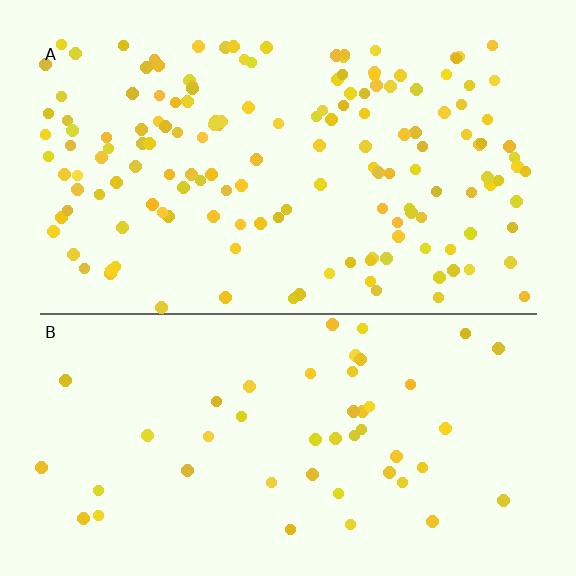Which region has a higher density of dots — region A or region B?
A (the top).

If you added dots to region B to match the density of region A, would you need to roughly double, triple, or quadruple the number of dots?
Approximately triple.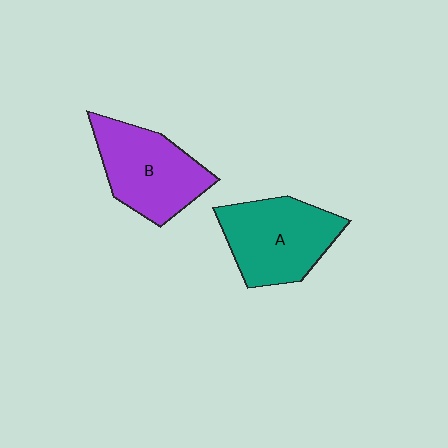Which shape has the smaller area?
Shape B (purple).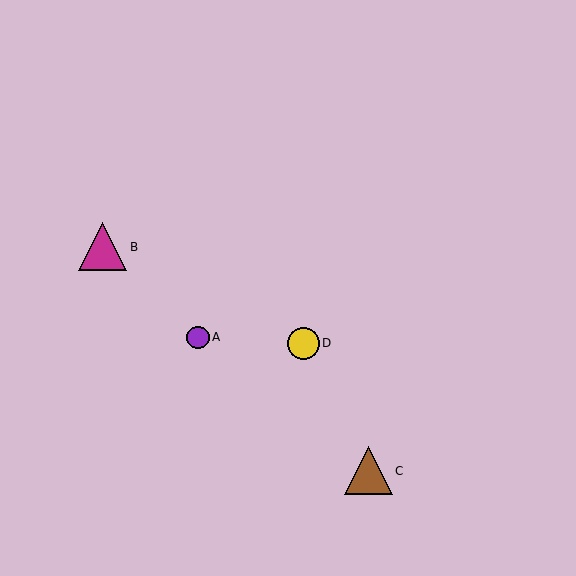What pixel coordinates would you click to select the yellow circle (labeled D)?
Click at (303, 343) to select the yellow circle D.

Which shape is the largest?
The magenta triangle (labeled B) is the largest.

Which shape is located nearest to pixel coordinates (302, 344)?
The yellow circle (labeled D) at (303, 343) is nearest to that location.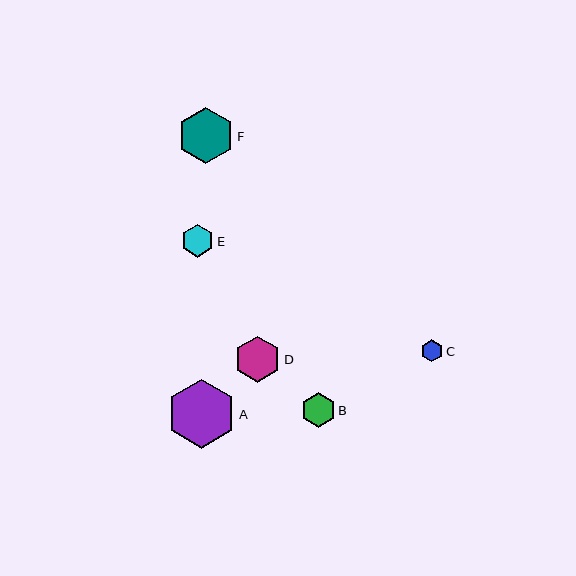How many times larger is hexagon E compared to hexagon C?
Hexagon E is approximately 1.5 times the size of hexagon C.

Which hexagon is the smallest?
Hexagon C is the smallest with a size of approximately 22 pixels.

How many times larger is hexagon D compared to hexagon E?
Hexagon D is approximately 1.4 times the size of hexagon E.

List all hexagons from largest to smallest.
From largest to smallest: A, F, D, B, E, C.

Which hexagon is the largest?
Hexagon A is the largest with a size of approximately 69 pixels.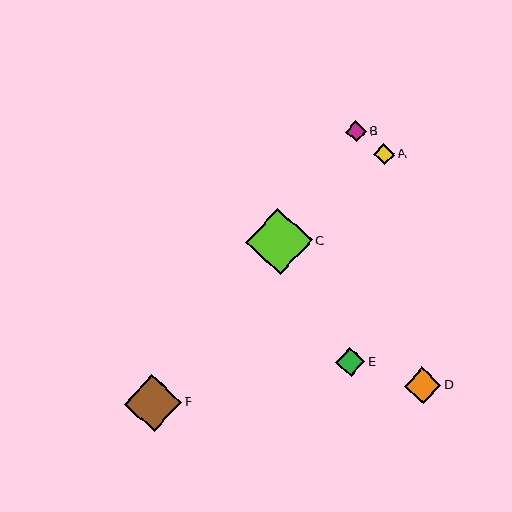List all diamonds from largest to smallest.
From largest to smallest: C, F, D, E, B, A.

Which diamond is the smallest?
Diamond A is the smallest with a size of approximately 21 pixels.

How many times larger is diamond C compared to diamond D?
Diamond C is approximately 1.8 times the size of diamond D.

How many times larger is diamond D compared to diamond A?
Diamond D is approximately 1.7 times the size of diamond A.